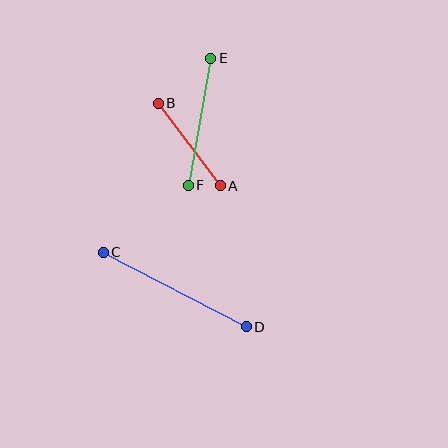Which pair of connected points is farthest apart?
Points C and D are farthest apart.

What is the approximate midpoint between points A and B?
The midpoint is at approximately (189, 144) pixels.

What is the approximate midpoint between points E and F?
The midpoint is at approximately (200, 122) pixels.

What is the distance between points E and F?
The distance is approximately 129 pixels.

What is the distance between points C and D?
The distance is approximately 161 pixels.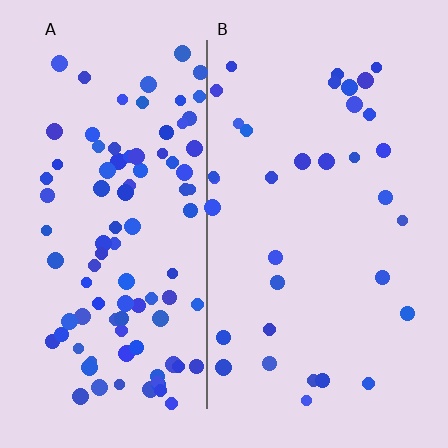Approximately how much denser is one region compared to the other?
Approximately 2.8× — region A over region B.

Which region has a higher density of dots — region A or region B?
A (the left).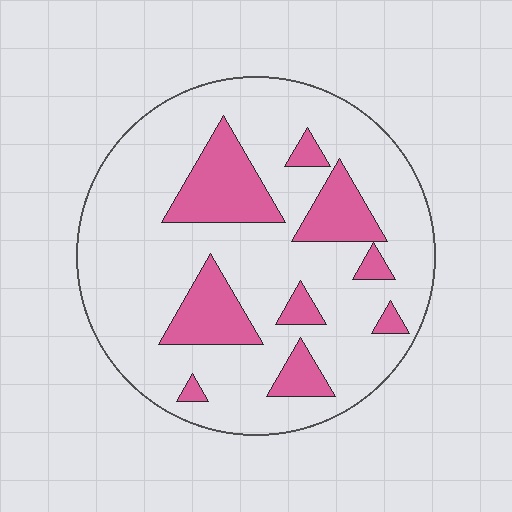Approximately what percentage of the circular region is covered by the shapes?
Approximately 20%.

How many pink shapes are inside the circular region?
9.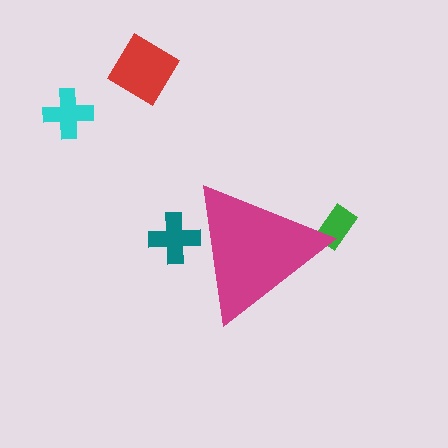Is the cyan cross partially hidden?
No, the cyan cross is fully visible.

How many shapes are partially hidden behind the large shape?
2 shapes are partially hidden.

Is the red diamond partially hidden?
No, the red diamond is fully visible.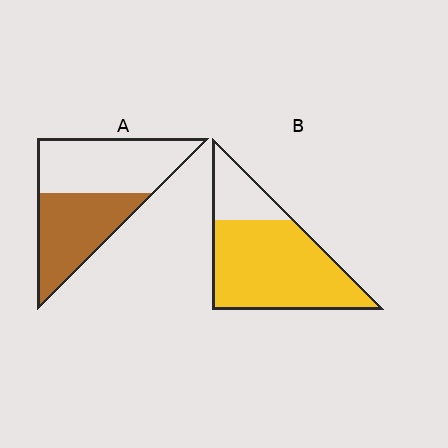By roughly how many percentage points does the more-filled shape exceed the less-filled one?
By roughly 30 percentage points (B over A).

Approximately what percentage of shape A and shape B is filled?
A is approximately 45% and B is approximately 75%.